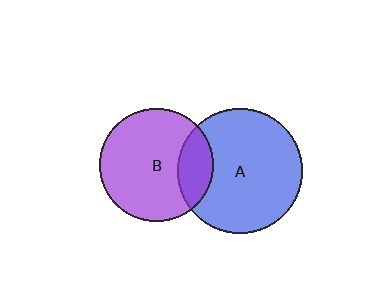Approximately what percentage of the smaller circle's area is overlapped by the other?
Approximately 20%.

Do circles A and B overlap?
Yes.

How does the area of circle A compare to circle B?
Approximately 1.2 times.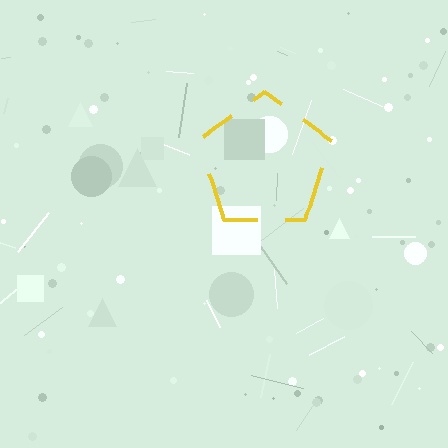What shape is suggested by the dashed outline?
The dashed outline suggests a pentagon.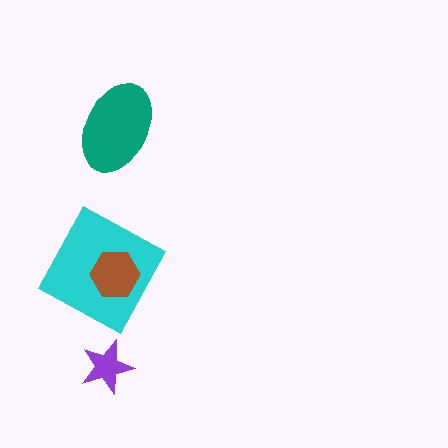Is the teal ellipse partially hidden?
No, no other shape covers it.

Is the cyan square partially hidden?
Yes, it is partially covered by another shape.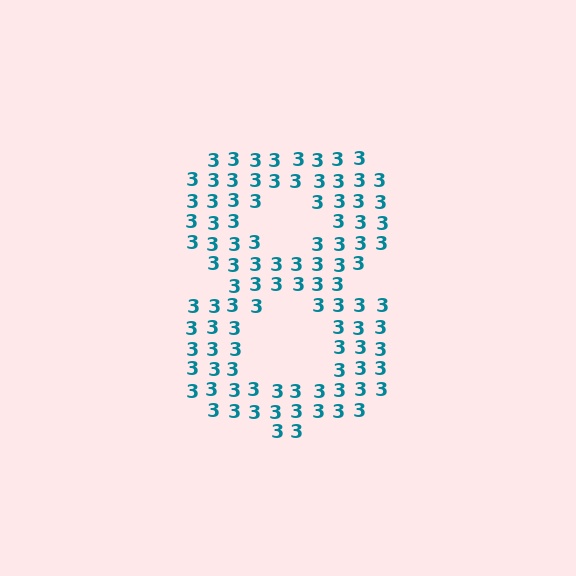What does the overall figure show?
The overall figure shows the digit 8.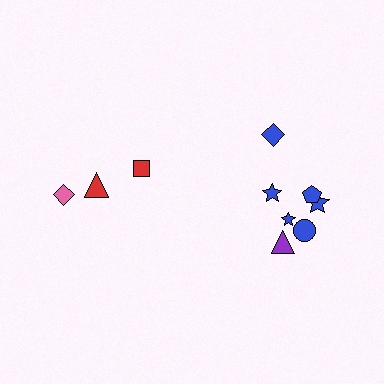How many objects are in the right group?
There are 7 objects.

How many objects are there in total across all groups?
There are 10 objects.